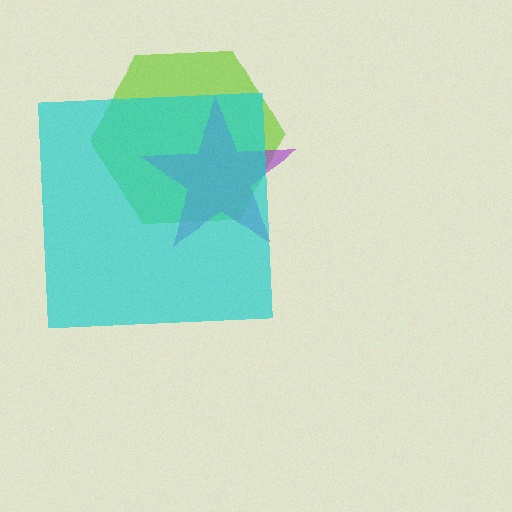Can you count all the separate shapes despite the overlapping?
Yes, there are 3 separate shapes.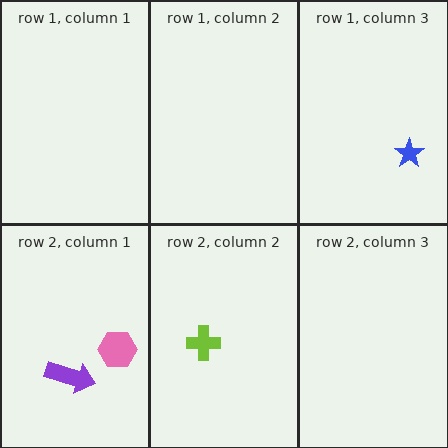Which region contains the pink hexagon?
The row 2, column 1 region.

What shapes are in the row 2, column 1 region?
The pink hexagon, the purple arrow.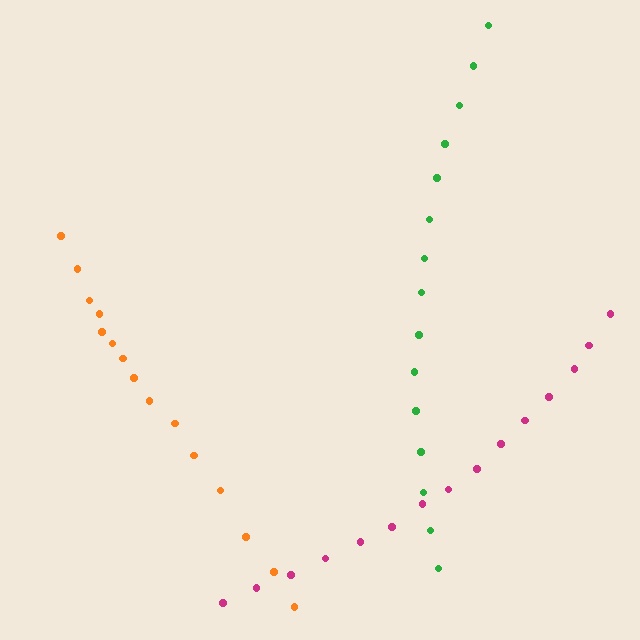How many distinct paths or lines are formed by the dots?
There are 3 distinct paths.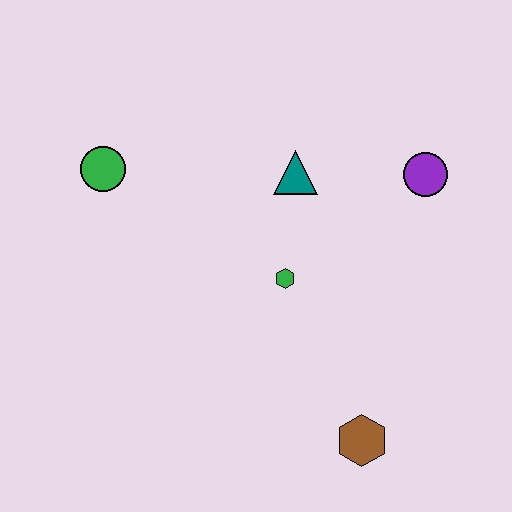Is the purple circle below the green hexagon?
No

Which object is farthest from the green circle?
The brown hexagon is farthest from the green circle.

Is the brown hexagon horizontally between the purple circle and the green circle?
Yes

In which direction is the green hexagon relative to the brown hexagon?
The green hexagon is above the brown hexagon.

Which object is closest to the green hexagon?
The teal triangle is closest to the green hexagon.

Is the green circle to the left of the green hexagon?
Yes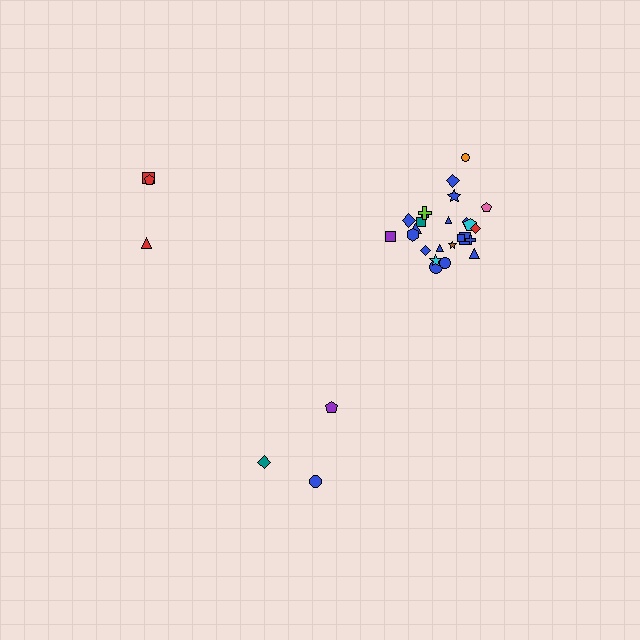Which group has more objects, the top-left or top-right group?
The top-right group.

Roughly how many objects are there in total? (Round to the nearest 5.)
Roughly 30 objects in total.